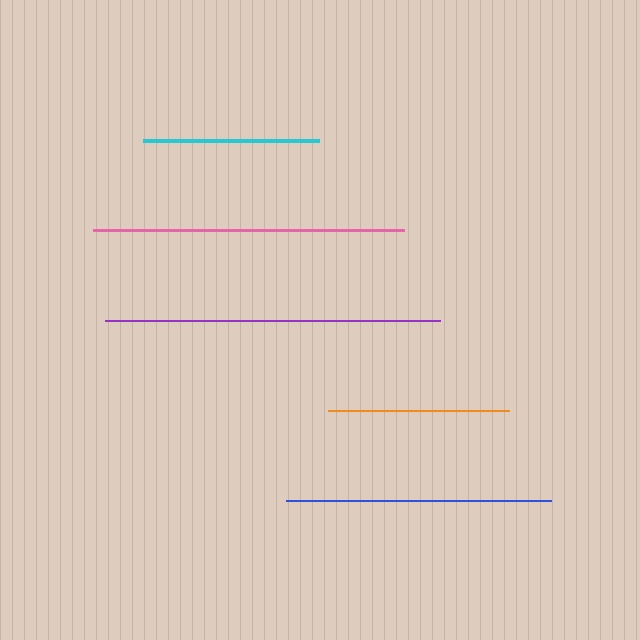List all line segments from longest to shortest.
From longest to shortest: purple, pink, blue, orange, cyan.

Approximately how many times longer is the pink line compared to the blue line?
The pink line is approximately 1.2 times the length of the blue line.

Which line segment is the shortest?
The cyan line is the shortest at approximately 175 pixels.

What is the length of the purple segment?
The purple segment is approximately 335 pixels long.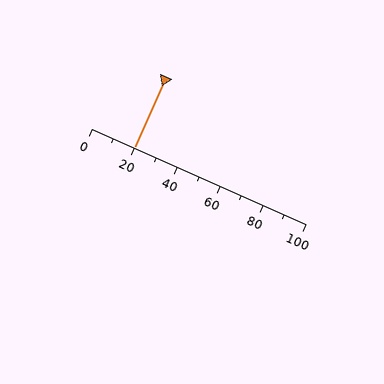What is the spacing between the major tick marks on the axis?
The major ticks are spaced 20 apart.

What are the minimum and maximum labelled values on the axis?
The axis runs from 0 to 100.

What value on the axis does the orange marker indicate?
The marker indicates approximately 20.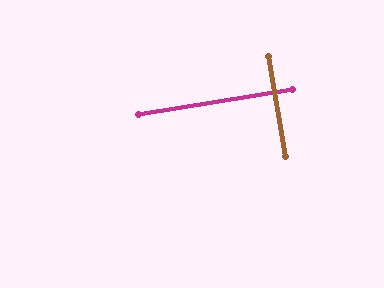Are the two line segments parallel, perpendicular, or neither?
Perpendicular — they meet at approximately 89°.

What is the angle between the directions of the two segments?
Approximately 89 degrees.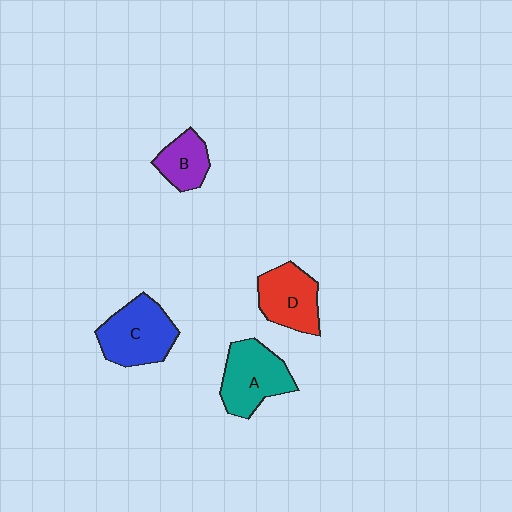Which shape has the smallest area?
Shape B (purple).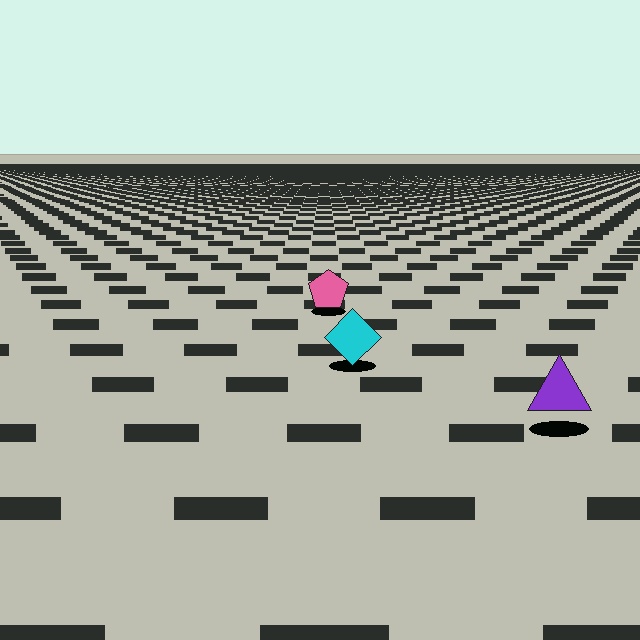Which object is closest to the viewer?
The purple triangle is closest. The texture marks near it are larger and more spread out.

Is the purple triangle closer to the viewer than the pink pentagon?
Yes. The purple triangle is closer — you can tell from the texture gradient: the ground texture is coarser near it.